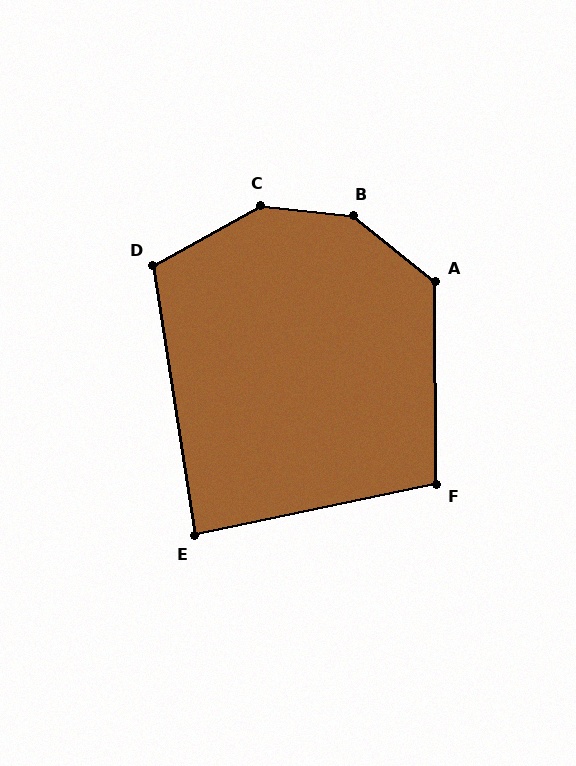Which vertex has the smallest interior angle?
E, at approximately 87 degrees.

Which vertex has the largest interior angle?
B, at approximately 148 degrees.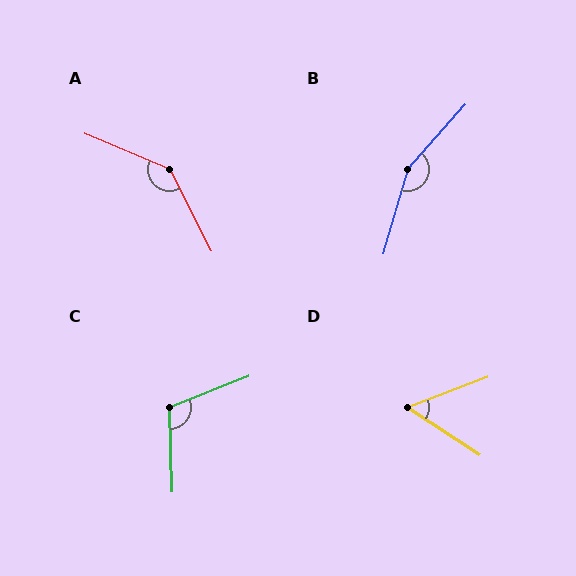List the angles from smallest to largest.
D (54°), C (110°), A (139°), B (154°).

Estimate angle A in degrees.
Approximately 139 degrees.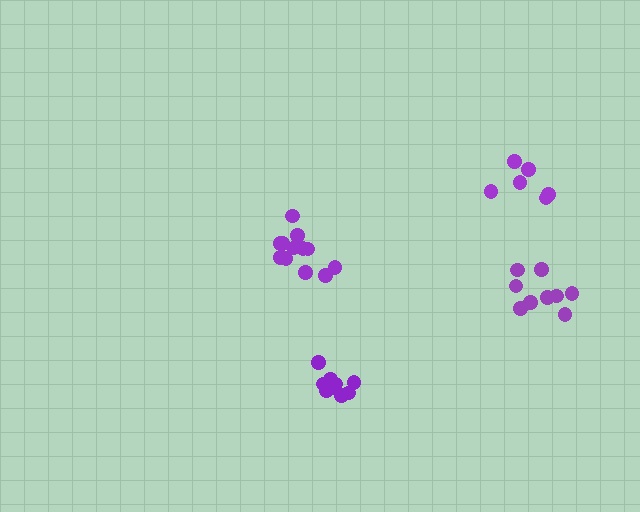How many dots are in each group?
Group 1: 12 dots, Group 2: 9 dots, Group 3: 9 dots, Group 4: 6 dots (36 total).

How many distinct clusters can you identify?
There are 4 distinct clusters.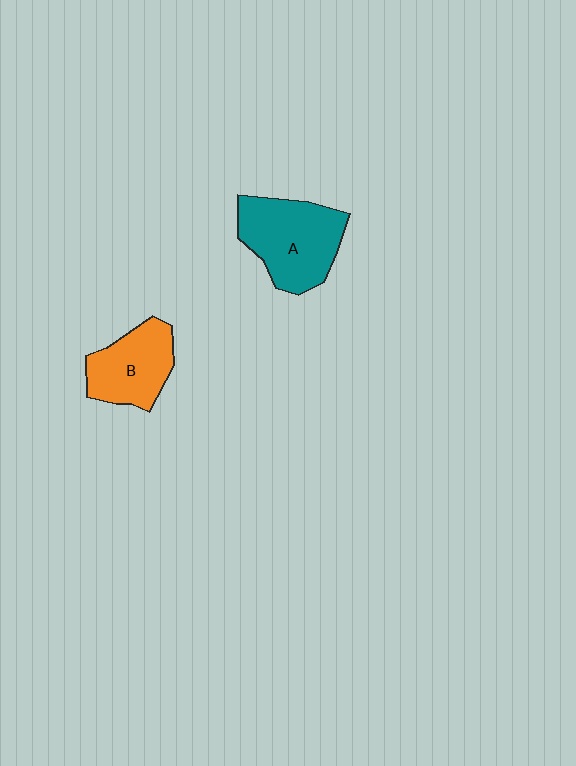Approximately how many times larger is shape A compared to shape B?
Approximately 1.3 times.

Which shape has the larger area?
Shape A (teal).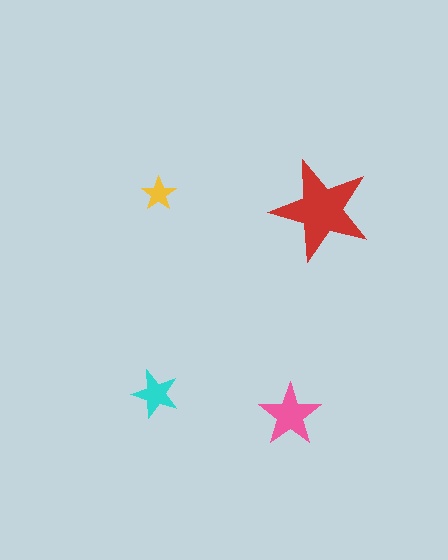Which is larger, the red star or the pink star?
The red one.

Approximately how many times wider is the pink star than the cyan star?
About 1.5 times wider.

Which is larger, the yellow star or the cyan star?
The cyan one.